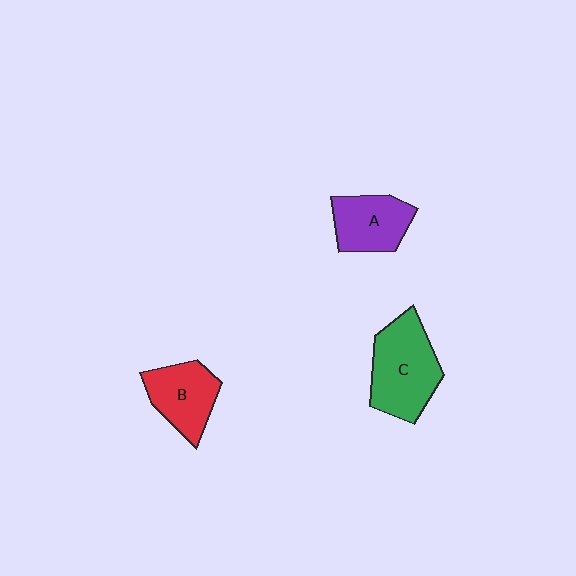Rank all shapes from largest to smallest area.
From largest to smallest: C (green), B (red), A (purple).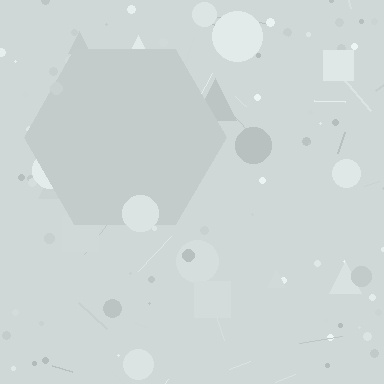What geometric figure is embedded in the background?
A hexagon is embedded in the background.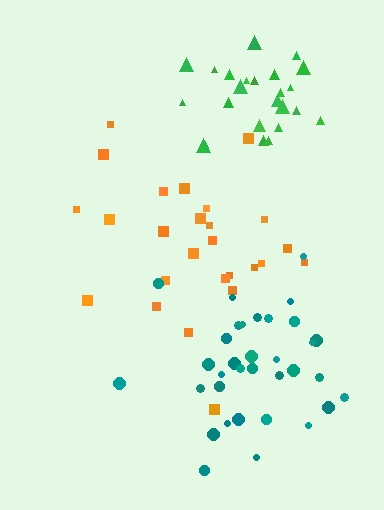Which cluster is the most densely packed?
Green.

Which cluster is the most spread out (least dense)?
Orange.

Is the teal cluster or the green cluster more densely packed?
Green.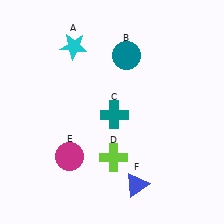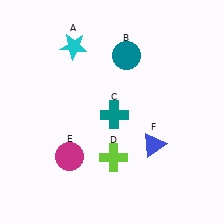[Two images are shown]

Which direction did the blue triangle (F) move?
The blue triangle (F) moved up.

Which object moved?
The blue triangle (F) moved up.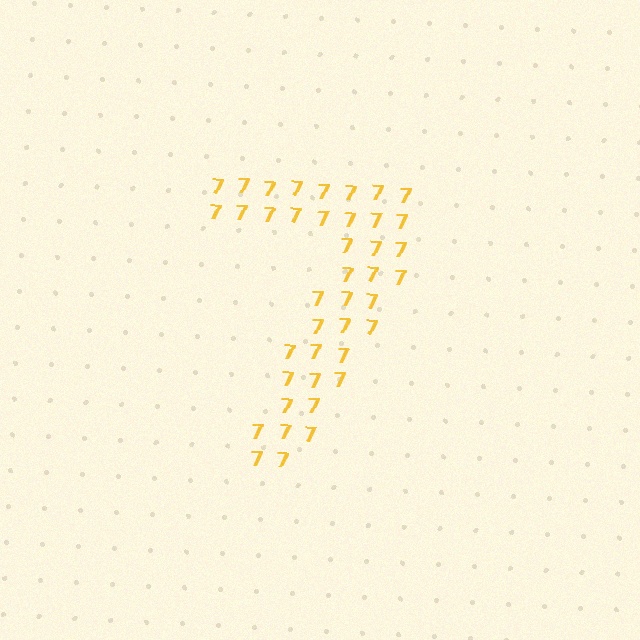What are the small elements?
The small elements are digit 7's.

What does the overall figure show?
The overall figure shows the digit 7.